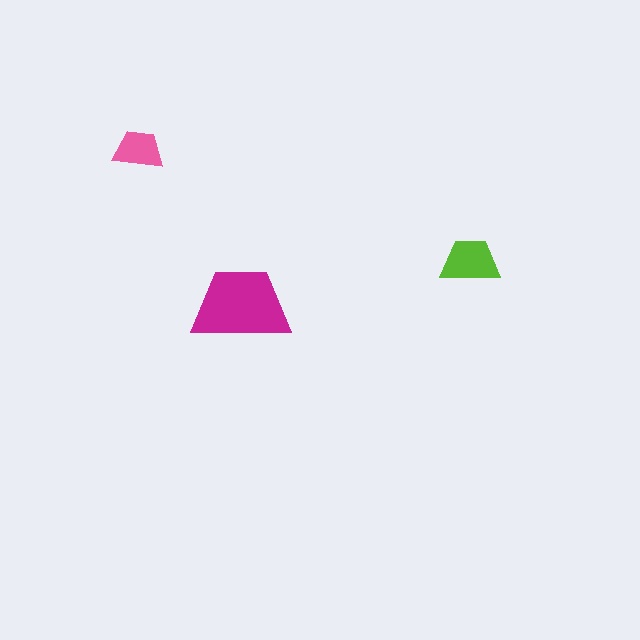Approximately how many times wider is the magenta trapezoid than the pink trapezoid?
About 2 times wider.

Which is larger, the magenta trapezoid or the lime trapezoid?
The magenta one.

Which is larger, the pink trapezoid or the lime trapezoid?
The lime one.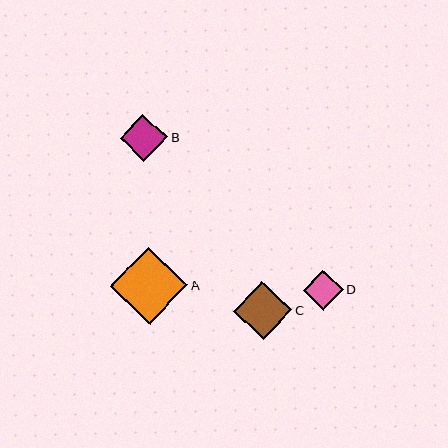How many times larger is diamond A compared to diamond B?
Diamond A is approximately 1.6 times the size of diamond B.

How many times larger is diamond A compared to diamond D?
Diamond A is approximately 1.9 times the size of diamond D.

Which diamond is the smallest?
Diamond D is the smallest with a size of approximately 40 pixels.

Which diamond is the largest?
Diamond A is the largest with a size of approximately 77 pixels.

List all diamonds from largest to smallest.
From largest to smallest: A, C, B, D.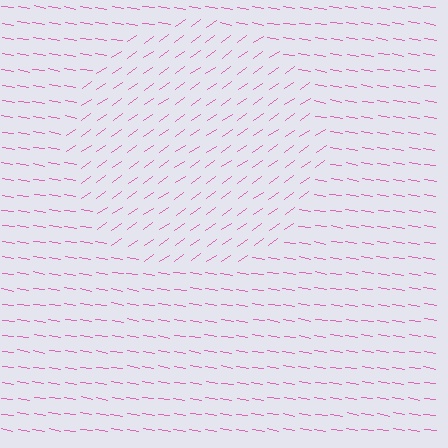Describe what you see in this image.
The image is filled with small pink line segments. A circle region in the image has lines oriented differently from the surrounding lines, creating a visible texture boundary.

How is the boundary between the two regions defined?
The boundary is defined purely by a change in line orientation (approximately 45 degrees difference). All lines are the same color and thickness.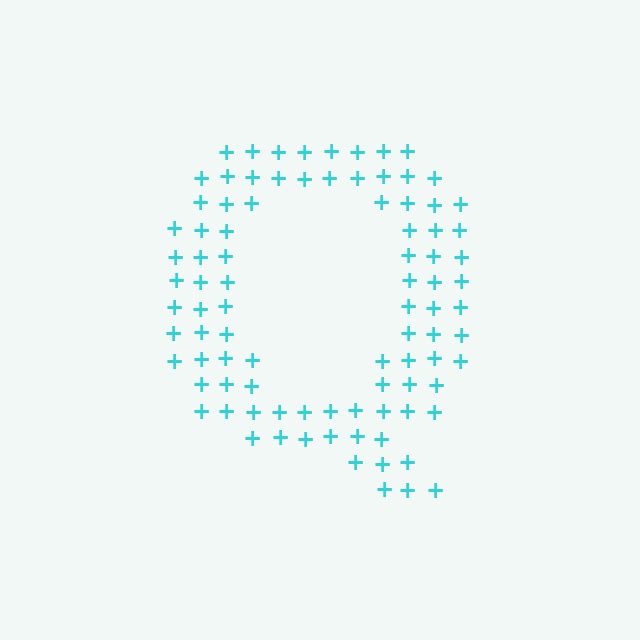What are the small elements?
The small elements are plus signs.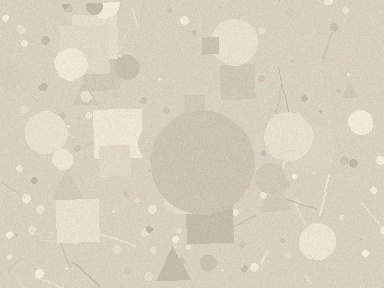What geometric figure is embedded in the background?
A circle is embedded in the background.